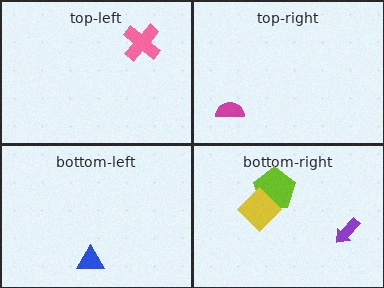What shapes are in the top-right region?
The magenta semicircle.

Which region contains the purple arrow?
The bottom-right region.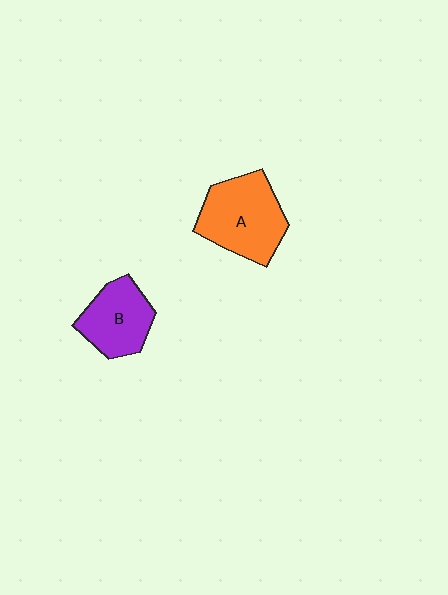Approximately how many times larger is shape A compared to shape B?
Approximately 1.4 times.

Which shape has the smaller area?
Shape B (purple).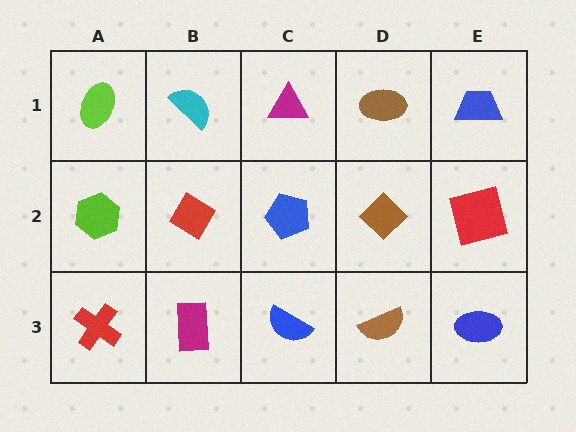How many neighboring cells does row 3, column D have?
3.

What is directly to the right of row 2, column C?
A brown diamond.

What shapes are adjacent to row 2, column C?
A magenta triangle (row 1, column C), a blue semicircle (row 3, column C), a red diamond (row 2, column B), a brown diamond (row 2, column D).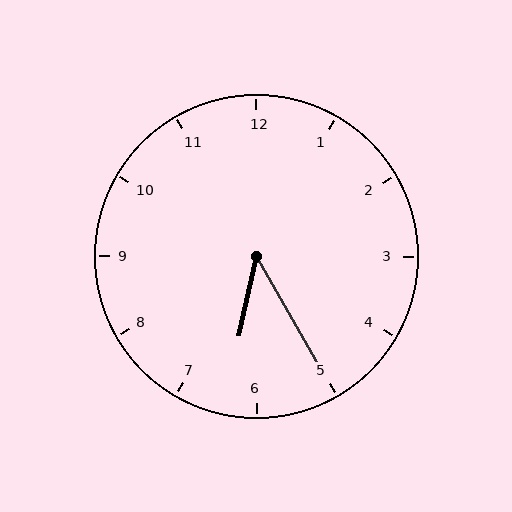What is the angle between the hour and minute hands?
Approximately 42 degrees.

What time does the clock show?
6:25.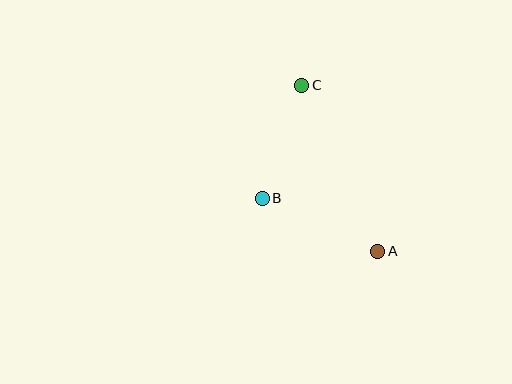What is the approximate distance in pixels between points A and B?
The distance between A and B is approximately 127 pixels.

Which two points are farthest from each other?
Points A and C are farthest from each other.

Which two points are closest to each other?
Points B and C are closest to each other.